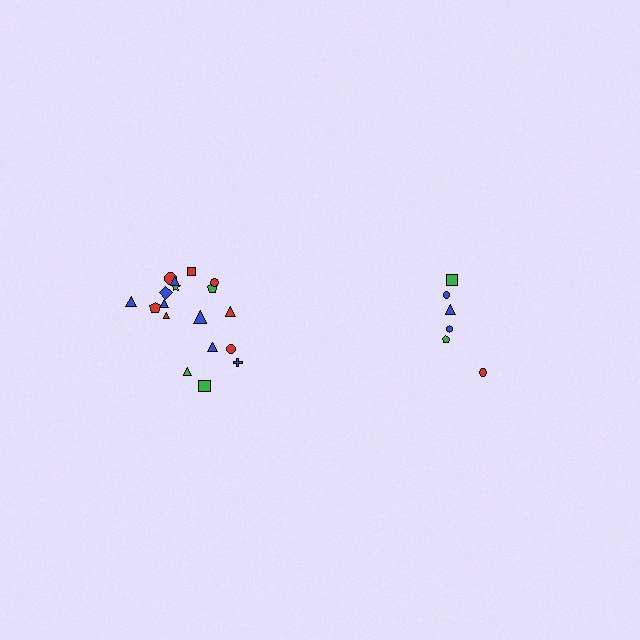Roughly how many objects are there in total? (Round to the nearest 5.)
Roughly 25 objects in total.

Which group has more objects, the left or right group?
The left group.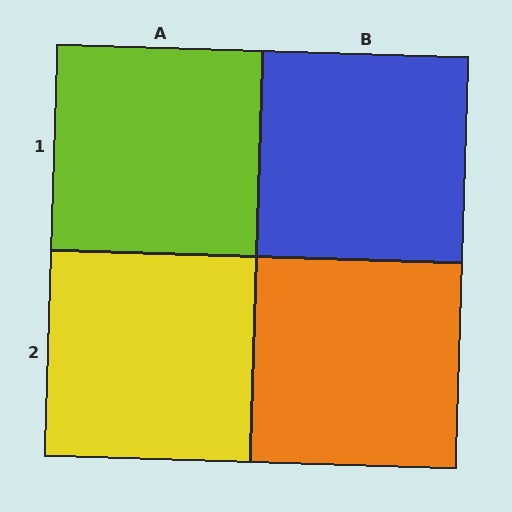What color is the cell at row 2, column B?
Orange.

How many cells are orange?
1 cell is orange.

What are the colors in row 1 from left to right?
Lime, blue.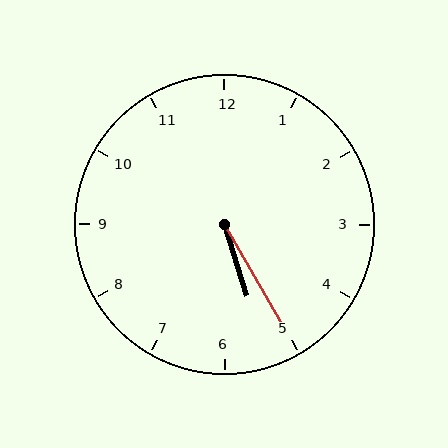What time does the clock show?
5:25.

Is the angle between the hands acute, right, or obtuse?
It is acute.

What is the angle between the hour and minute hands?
Approximately 12 degrees.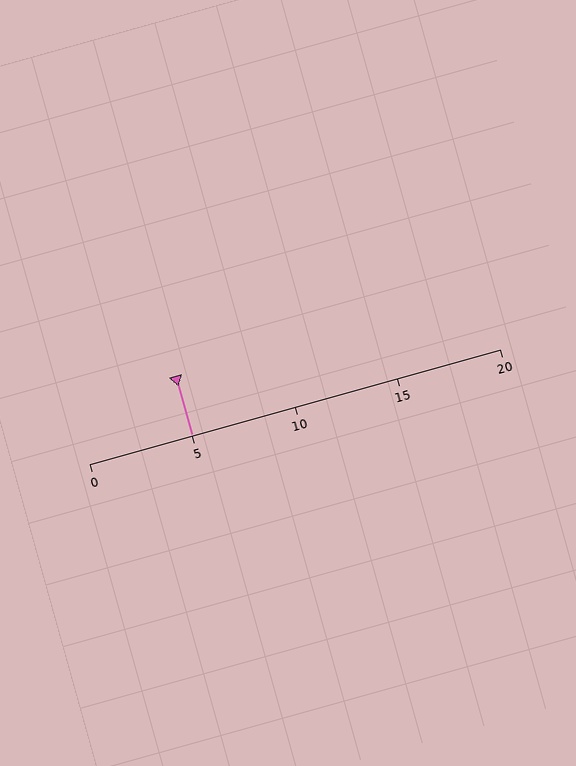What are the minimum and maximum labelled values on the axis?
The axis runs from 0 to 20.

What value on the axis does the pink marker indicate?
The marker indicates approximately 5.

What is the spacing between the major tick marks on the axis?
The major ticks are spaced 5 apart.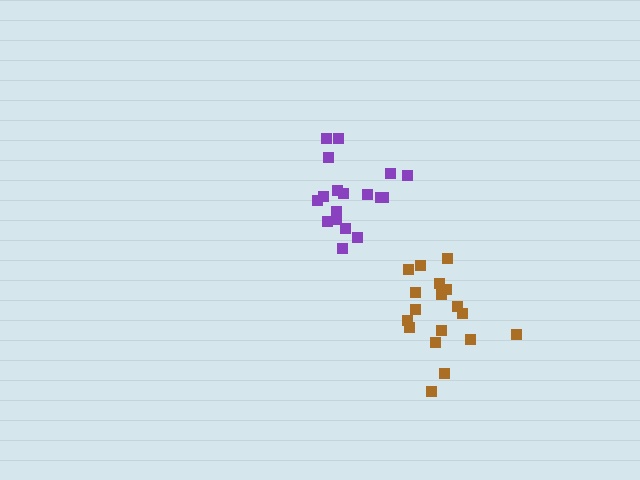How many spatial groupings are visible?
There are 2 spatial groupings.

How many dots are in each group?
Group 1: 18 dots, Group 2: 18 dots (36 total).